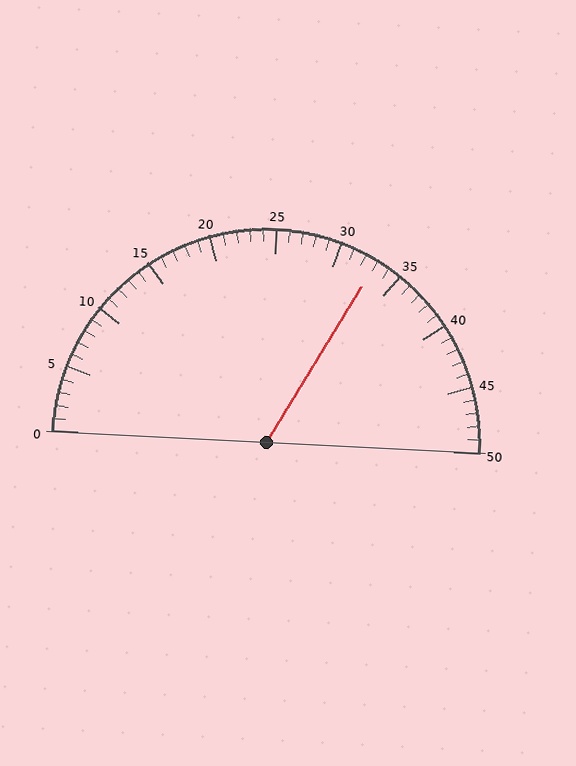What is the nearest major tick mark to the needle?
The nearest major tick mark is 35.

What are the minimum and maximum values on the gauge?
The gauge ranges from 0 to 50.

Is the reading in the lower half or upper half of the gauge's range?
The reading is in the upper half of the range (0 to 50).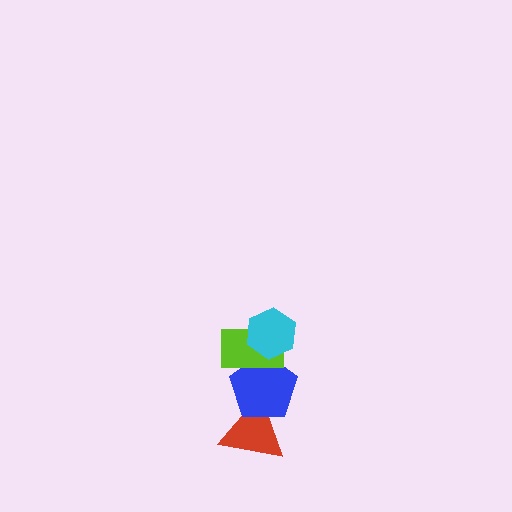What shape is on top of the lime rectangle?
The cyan hexagon is on top of the lime rectangle.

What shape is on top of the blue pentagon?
The lime rectangle is on top of the blue pentagon.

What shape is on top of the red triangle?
The blue pentagon is on top of the red triangle.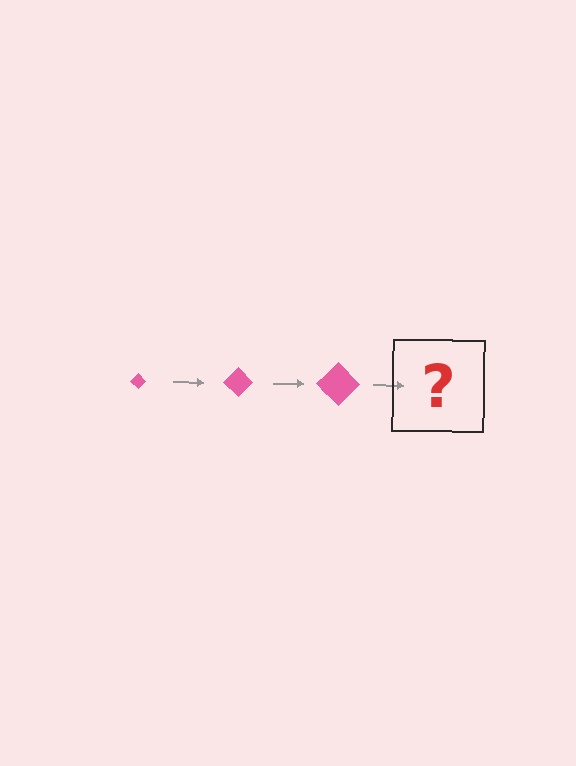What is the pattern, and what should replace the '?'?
The pattern is that the diamond gets progressively larger each step. The '?' should be a pink diamond, larger than the previous one.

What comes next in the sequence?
The next element should be a pink diamond, larger than the previous one.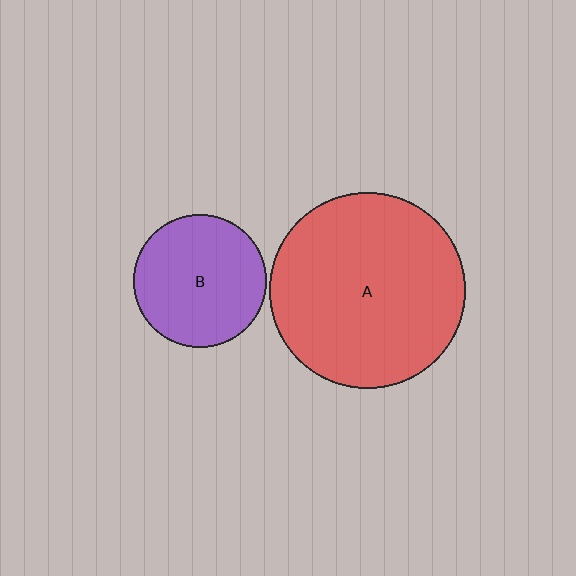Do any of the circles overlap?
No, none of the circles overlap.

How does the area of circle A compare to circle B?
Approximately 2.2 times.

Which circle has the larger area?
Circle A (red).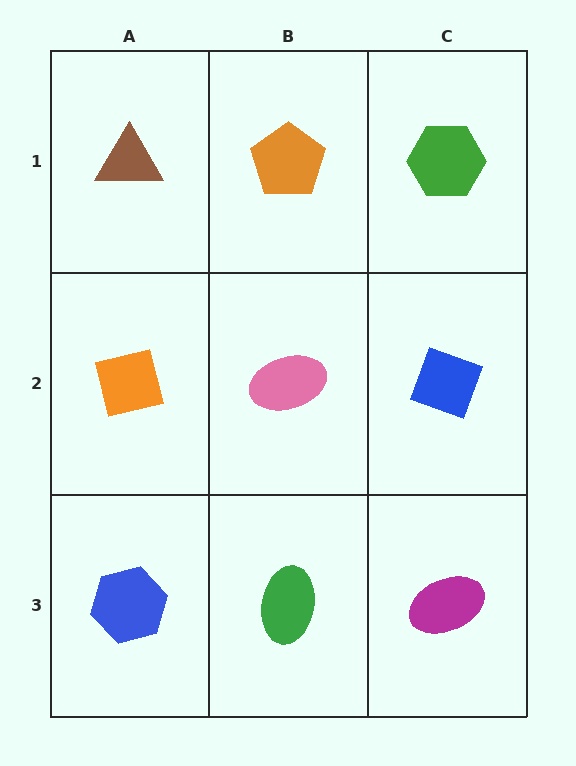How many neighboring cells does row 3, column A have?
2.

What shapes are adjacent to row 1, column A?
An orange square (row 2, column A), an orange pentagon (row 1, column B).